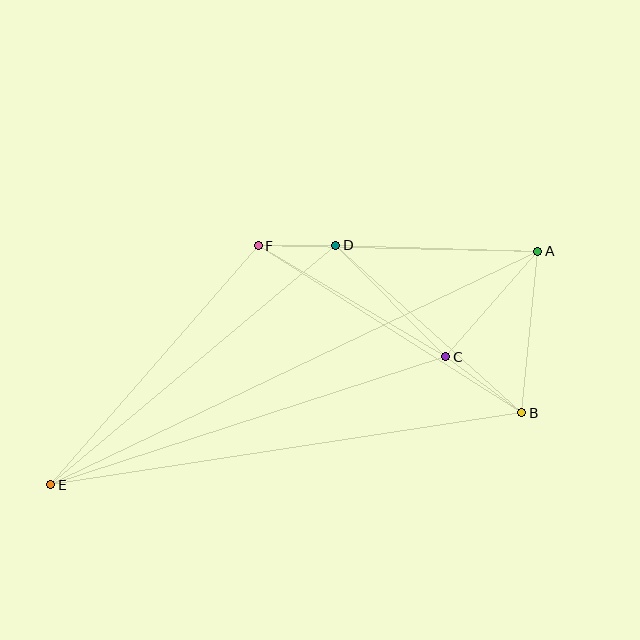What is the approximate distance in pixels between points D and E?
The distance between D and E is approximately 372 pixels.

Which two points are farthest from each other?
Points A and E are farthest from each other.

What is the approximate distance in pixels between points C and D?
The distance between C and D is approximately 157 pixels.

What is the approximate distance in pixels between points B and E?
The distance between B and E is approximately 476 pixels.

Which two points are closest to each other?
Points D and F are closest to each other.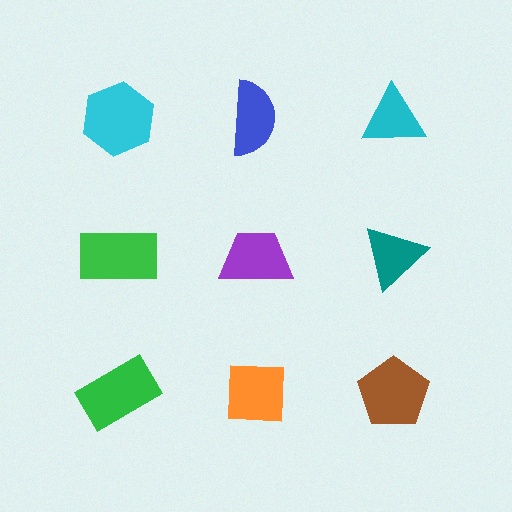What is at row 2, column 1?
A green rectangle.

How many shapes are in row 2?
3 shapes.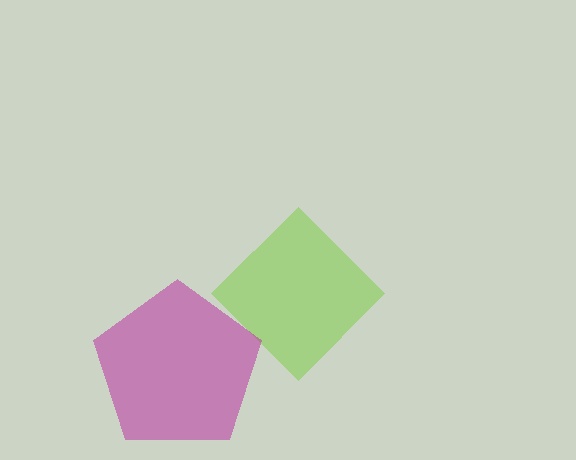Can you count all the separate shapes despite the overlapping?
Yes, there are 2 separate shapes.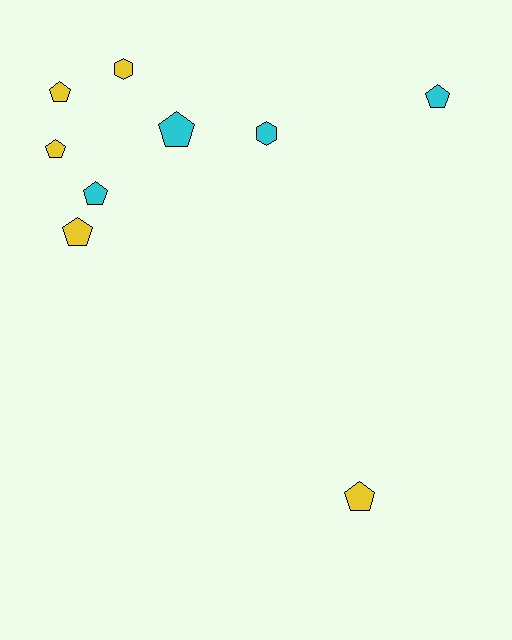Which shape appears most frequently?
Pentagon, with 7 objects.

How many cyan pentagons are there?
There are 3 cyan pentagons.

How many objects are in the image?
There are 9 objects.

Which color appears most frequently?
Yellow, with 5 objects.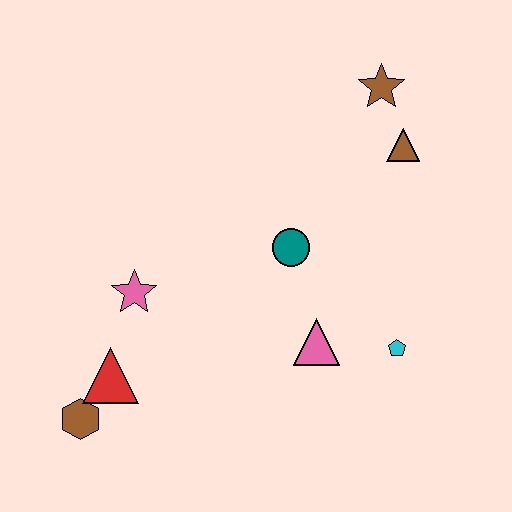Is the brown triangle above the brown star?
No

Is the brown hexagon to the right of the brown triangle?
No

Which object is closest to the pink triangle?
The cyan pentagon is closest to the pink triangle.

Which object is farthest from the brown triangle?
The brown hexagon is farthest from the brown triangle.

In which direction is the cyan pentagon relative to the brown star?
The cyan pentagon is below the brown star.